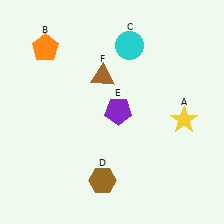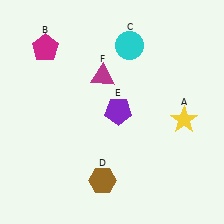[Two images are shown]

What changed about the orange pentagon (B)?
In Image 1, B is orange. In Image 2, it changed to magenta.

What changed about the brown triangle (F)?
In Image 1, F is brown. In Image 2, it changed to magenta.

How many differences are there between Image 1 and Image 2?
There are 2 differences between the two images.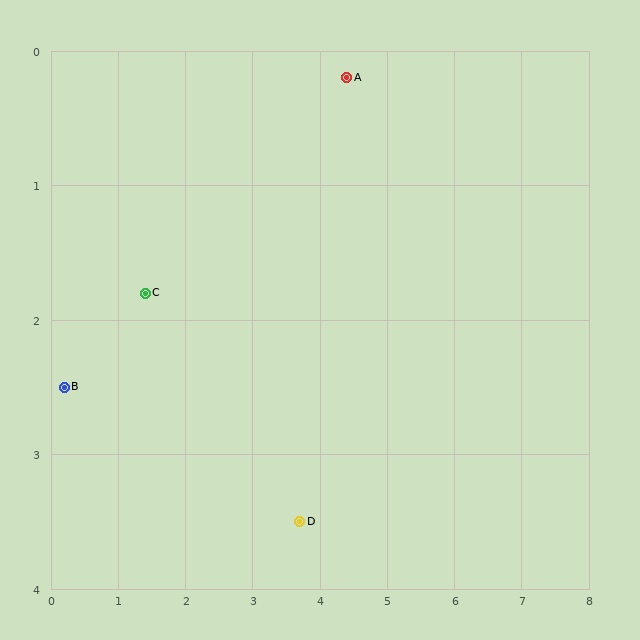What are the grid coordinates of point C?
Point C is at approximately (1.4, 1.8).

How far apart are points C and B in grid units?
Points C and B are about 1.4 grid units apart.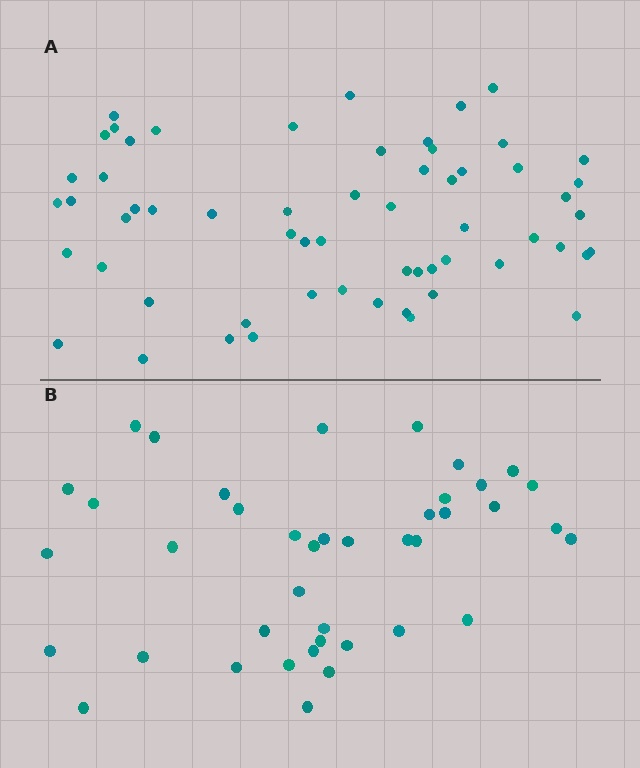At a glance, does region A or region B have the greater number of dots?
Region A (the top region) has more dots.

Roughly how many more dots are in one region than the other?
Region A has approximately 20 more dots than region B.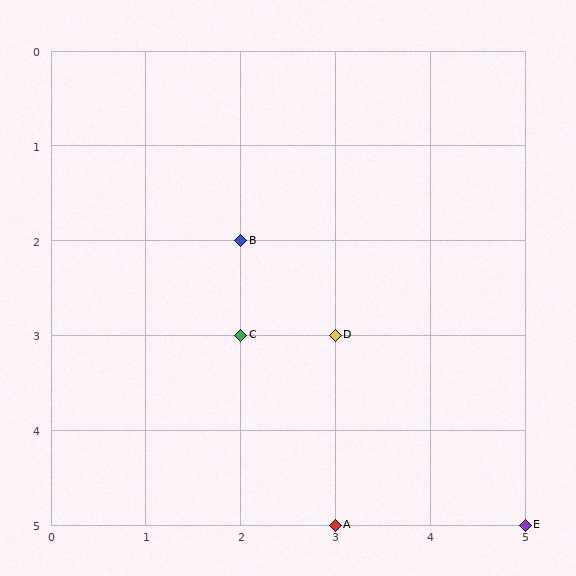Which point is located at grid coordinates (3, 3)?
Point D is at (3, 3).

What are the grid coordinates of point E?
Point E is at grid coordinates (5, 5).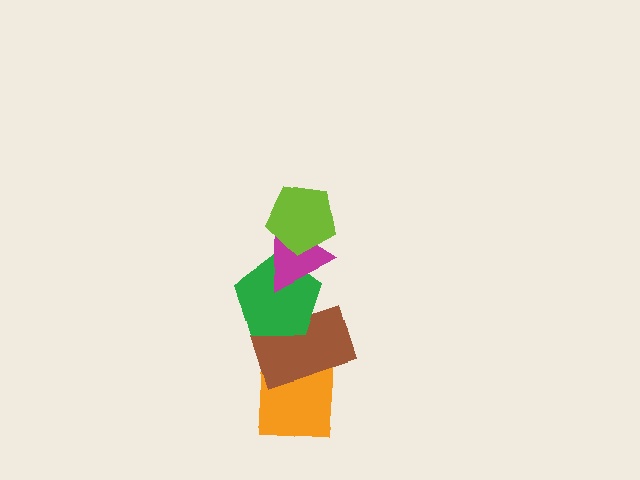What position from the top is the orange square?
The orange square is 5th from the top.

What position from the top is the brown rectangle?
The brown rectangle is 4th from the top.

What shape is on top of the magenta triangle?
The lime pentagon is on top of the magenta triangle.